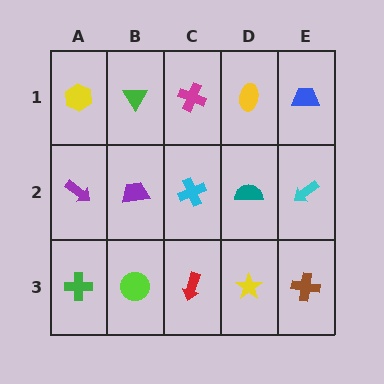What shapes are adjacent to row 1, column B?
A purple trapezoid (row 2, column B), a yellow hexagon (row 1, column A), a magenta cross (row 1, column C).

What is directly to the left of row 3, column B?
A green cross.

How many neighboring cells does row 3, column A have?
2.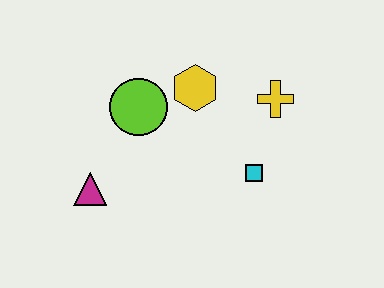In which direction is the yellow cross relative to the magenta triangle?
The yellow cross is to the right of the magenta triangle.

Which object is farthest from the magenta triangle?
The yellow cross is farthest from the magenta triangle.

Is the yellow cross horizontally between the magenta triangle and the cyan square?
No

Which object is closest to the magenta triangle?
The lime circle is closest to the magenta triangle.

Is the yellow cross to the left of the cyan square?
No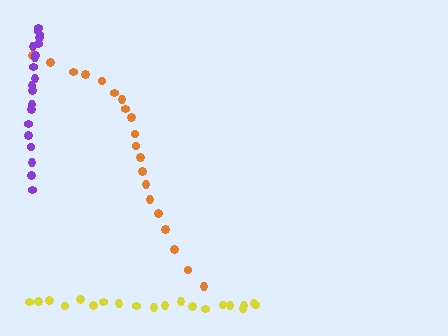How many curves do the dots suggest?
There are 3 distinct paths.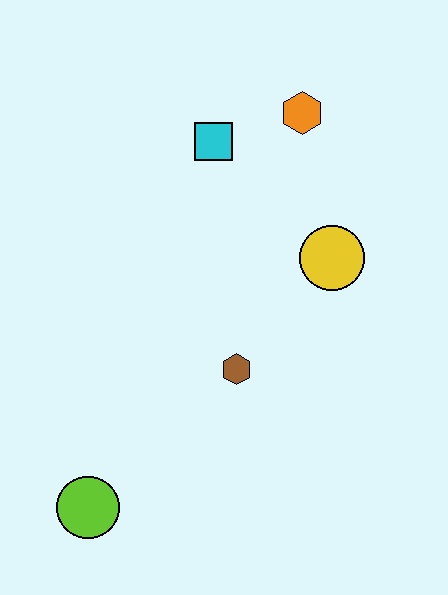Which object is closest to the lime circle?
The brown hexagon is closest to the lime circle.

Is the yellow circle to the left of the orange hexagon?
No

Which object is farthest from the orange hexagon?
The lime circle is farthest from the orange hexagon.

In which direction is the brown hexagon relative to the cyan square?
The brown hexagon is below the cyan square.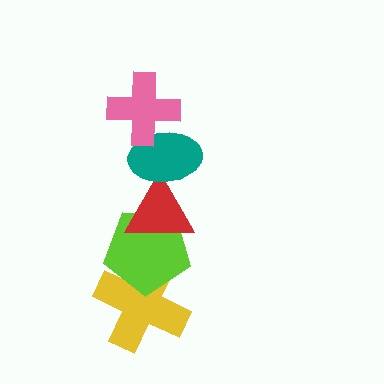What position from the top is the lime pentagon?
The lime pentagon is 4th from the top.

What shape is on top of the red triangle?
The teal ellipse is on top of the red triangle.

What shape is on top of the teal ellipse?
The pink cross is on top of the teal ellipse.